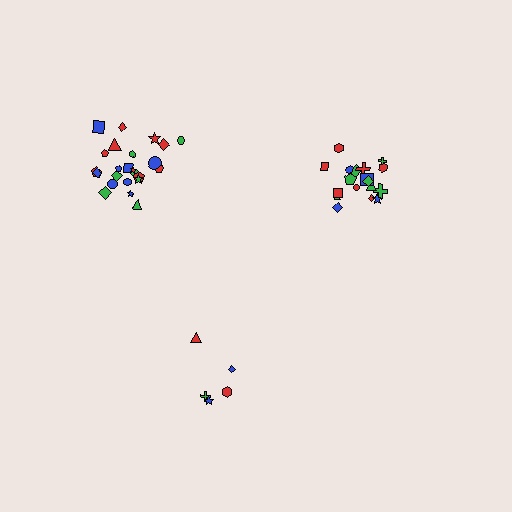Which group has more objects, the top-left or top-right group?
The top-left group.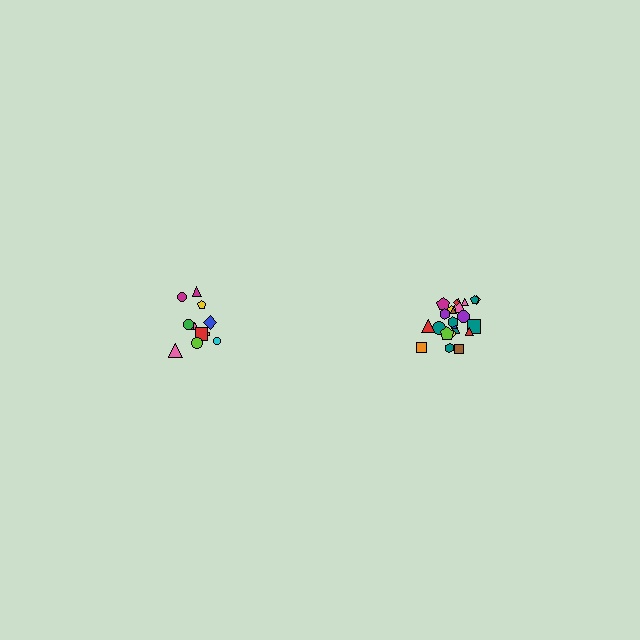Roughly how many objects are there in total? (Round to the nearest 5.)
Roughly 35 objects in total.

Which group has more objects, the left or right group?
The right group.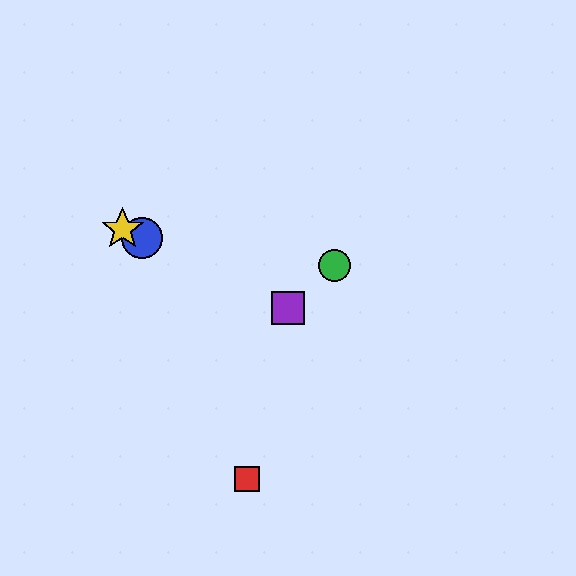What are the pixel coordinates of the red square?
The red square is at (247, 479).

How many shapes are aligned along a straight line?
3 shapes (the blue circle, the yellow star, the purple square) are aligned along a straight line.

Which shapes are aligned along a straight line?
The blue circle, the yellow star, the purple square are aligned along a straight line.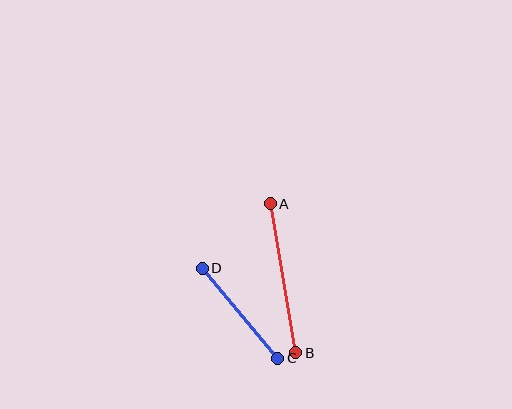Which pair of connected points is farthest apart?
Points A and B are farthest apart.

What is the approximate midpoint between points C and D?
The midpoint is at approximately (240, 313) pixels.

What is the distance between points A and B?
The distance is approximately 151 pixels.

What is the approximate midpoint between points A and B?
The midpoint is at approximately (283, 278) pixels.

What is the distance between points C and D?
The distance is approximately 118 pixels.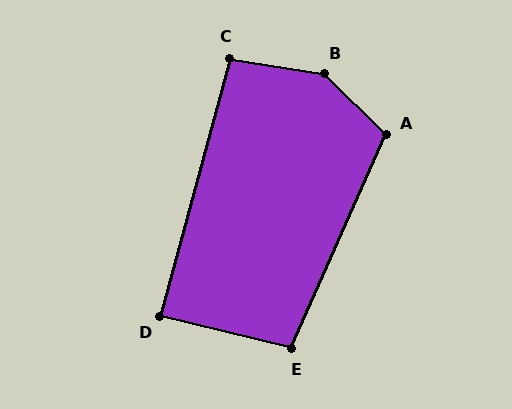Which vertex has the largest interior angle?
B, at approximately 144 degrees.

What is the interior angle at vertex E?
Approximately 100 degrees (obtuse).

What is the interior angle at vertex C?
Approximately 97 degrees (obtuse).